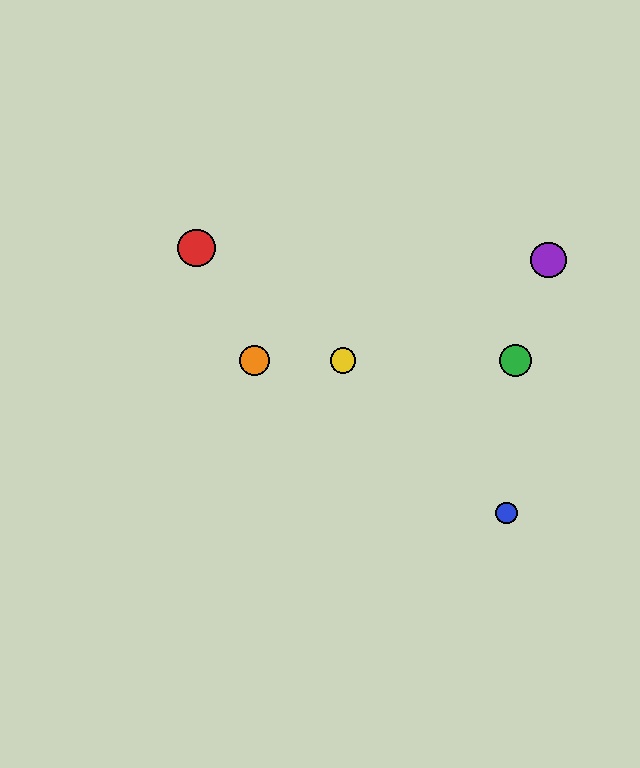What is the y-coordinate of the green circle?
The green circle is at y≈361.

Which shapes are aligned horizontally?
The green circle, the yellow circle, the orange circle are aligned horizontally.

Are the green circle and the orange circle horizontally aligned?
Yes, both are at y≈361.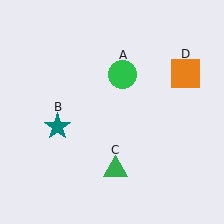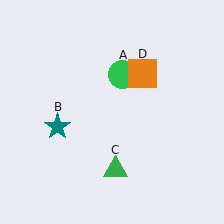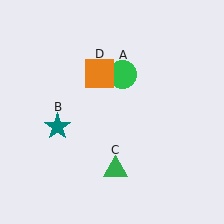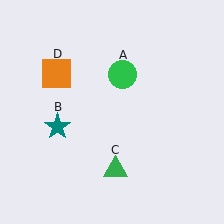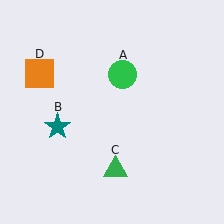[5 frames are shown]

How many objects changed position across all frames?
1 object changed position: orange square (object D).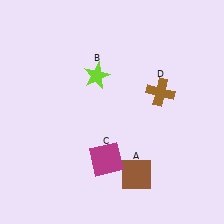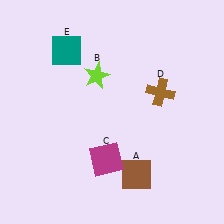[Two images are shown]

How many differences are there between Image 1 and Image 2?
There is 1 difference between the two images.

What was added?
A teal square (E) was added in Image 2.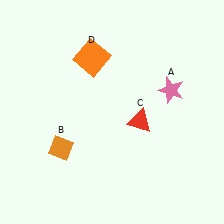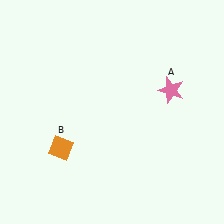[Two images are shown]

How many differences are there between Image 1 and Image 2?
There are 2 differences between the two images.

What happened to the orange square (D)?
The orange square (D) was removed in Image 2. It was in the top-left area of Image 1.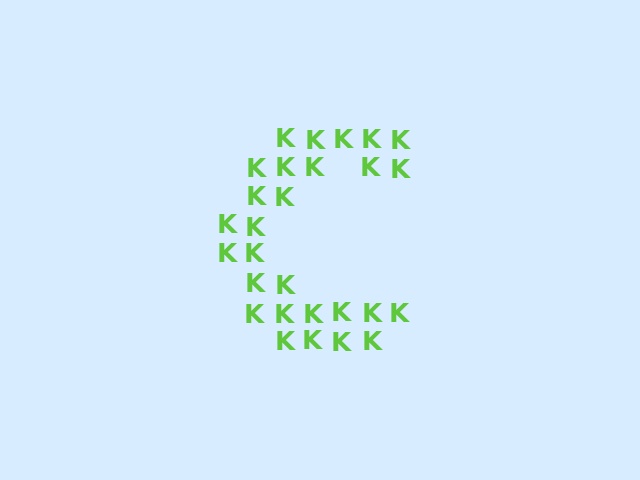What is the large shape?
The large shape is the letter C.